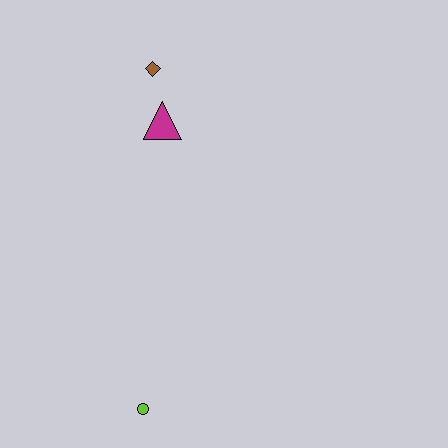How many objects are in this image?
There are 3 objects.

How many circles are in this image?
There is 1 circle.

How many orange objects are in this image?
There are no orange objects.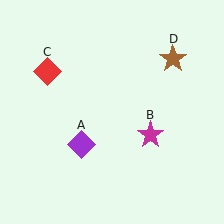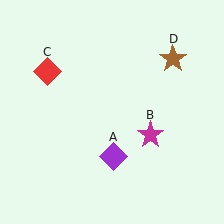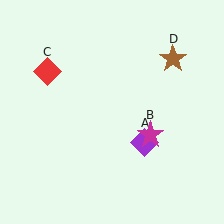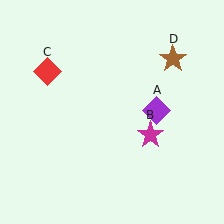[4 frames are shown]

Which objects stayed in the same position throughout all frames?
Magenta star (object B) and red diamond (object C) and brown star (object D) remained stationary.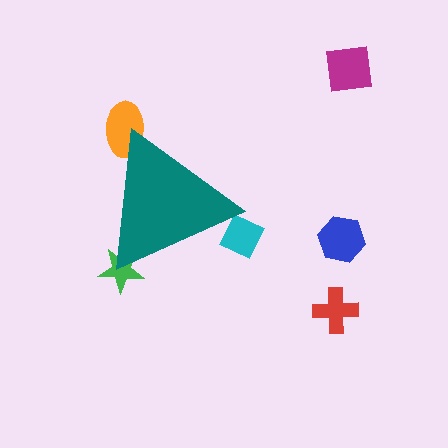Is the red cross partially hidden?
No, the red cross is fully visible.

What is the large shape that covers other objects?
A teal triangle.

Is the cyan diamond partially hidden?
Yes, the cyan diamond is partially hidden behind the teal triangle.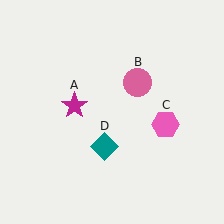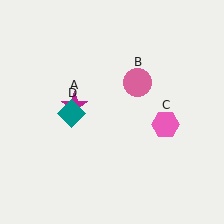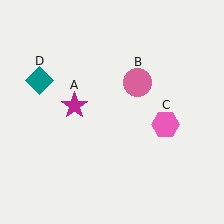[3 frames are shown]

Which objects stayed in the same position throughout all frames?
Magenta star (object A) and pink circle (object B) and pink hexagon (object C) remained stationary.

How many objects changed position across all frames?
1 object changed position: teal diamond (object D).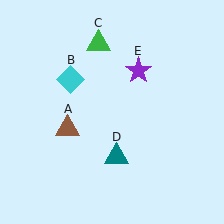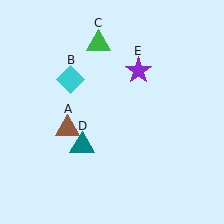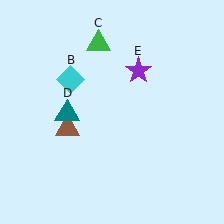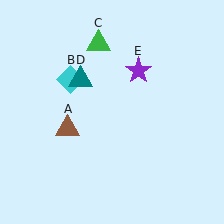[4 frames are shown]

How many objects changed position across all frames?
1 object changed position: teal triangle (object D).